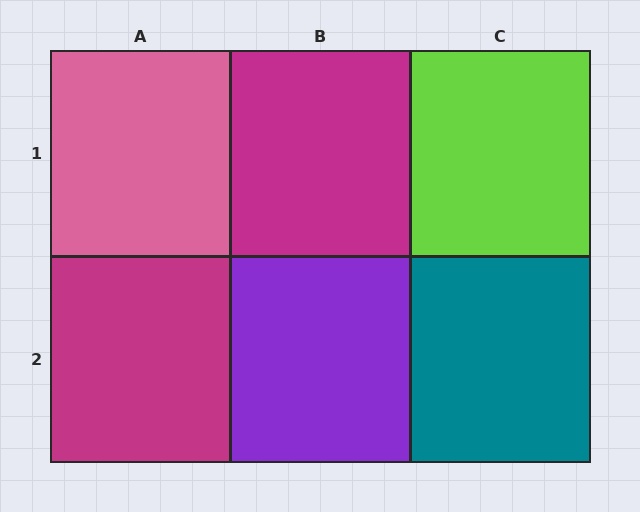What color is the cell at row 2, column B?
Purple.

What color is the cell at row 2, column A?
Magenta.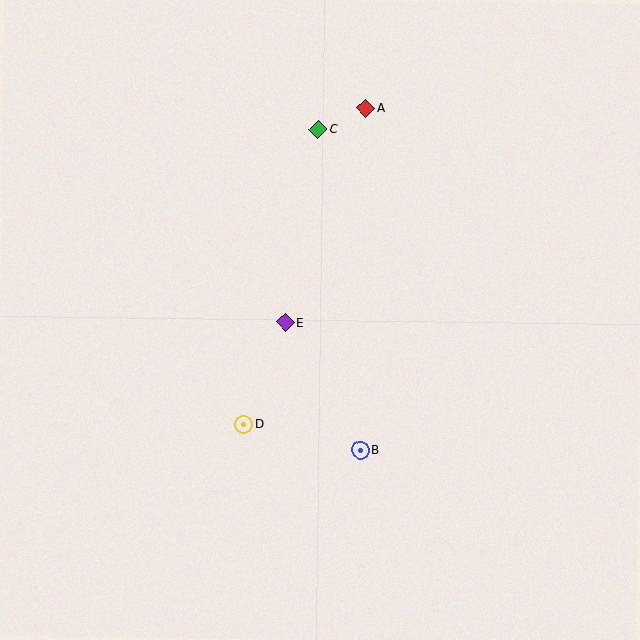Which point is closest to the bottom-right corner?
Point B is closest to the bottom-right corner.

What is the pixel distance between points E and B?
The distance between E and B is 148 pixels.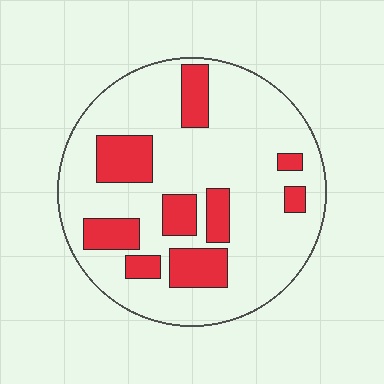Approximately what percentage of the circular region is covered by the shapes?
Approximately 25%.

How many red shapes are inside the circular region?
9.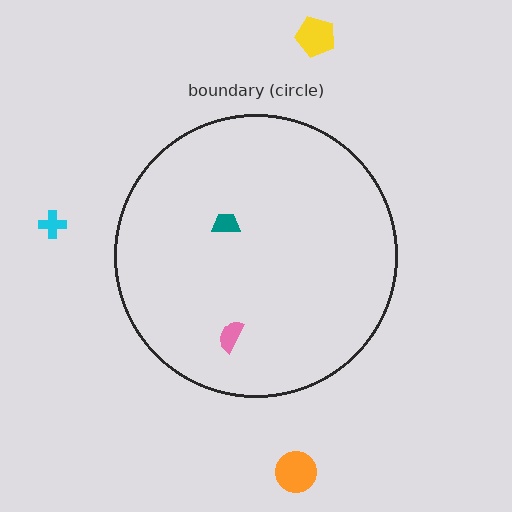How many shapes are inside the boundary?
2 inside, 3 outside.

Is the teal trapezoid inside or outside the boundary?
Inside.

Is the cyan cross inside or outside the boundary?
Outside.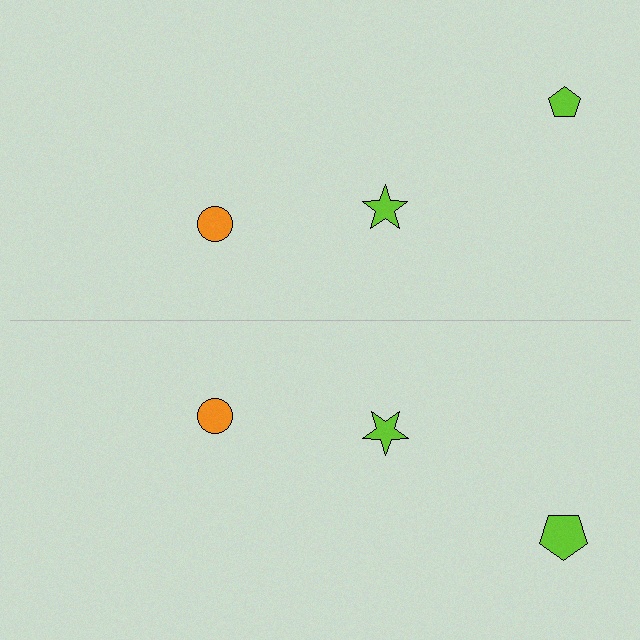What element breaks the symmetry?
The lime pentagon on the bottom side has a different size than its mirror counterpart.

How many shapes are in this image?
There are 6 shapes in this image.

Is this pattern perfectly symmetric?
No, the pattern is not perfectly symmetric. The lime pentagon on the bottom side has a different size than its mirror counterpart.